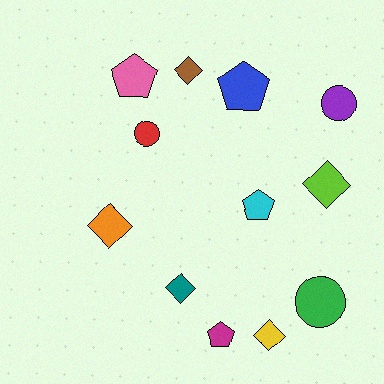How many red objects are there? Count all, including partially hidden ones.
There is 1 red object.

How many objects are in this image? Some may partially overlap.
There are 12 objects.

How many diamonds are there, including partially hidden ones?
There are 5 diamonds.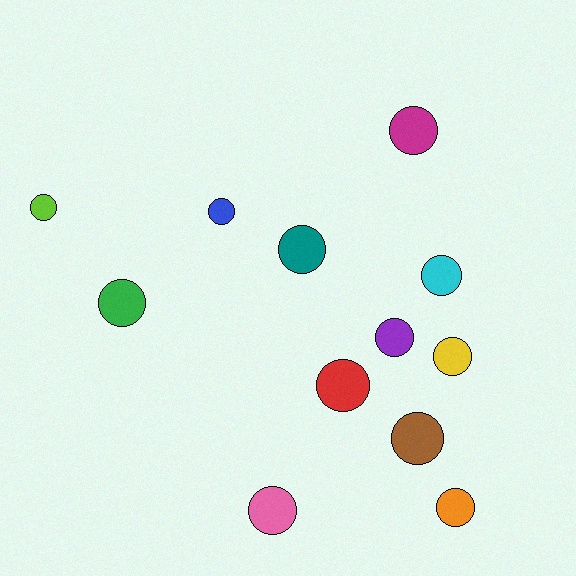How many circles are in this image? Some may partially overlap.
There are 12 circles.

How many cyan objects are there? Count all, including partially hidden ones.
There is 1 cyan object.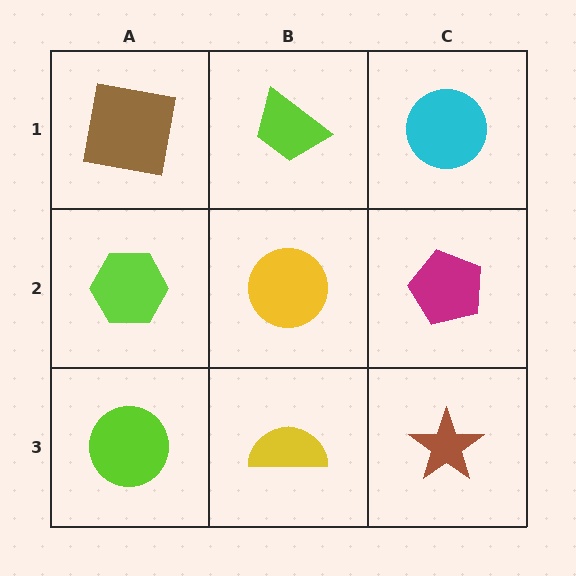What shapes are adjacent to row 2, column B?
A lime trapezoid (row 1, column B), a yellow semicircle (row 3, column B), a lime hexagon (row 2, column A), a magenta pentagon (row 2, column C).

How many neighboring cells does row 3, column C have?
2.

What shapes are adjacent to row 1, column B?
A yellow circle (row 2, column B), a brown square (row 1, column A), a cyan circle (row 1, column C).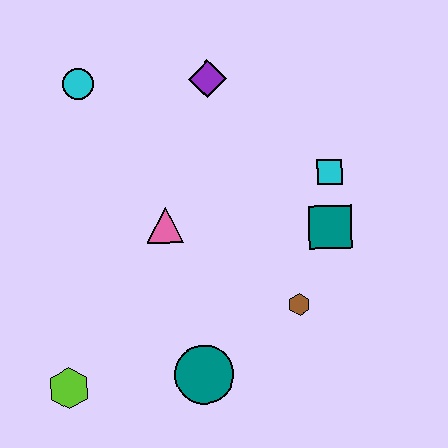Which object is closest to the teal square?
The cyan square is closest to the teal square.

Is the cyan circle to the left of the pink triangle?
Yes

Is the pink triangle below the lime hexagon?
No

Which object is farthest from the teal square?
The lime hexagon is farthest from the teal square.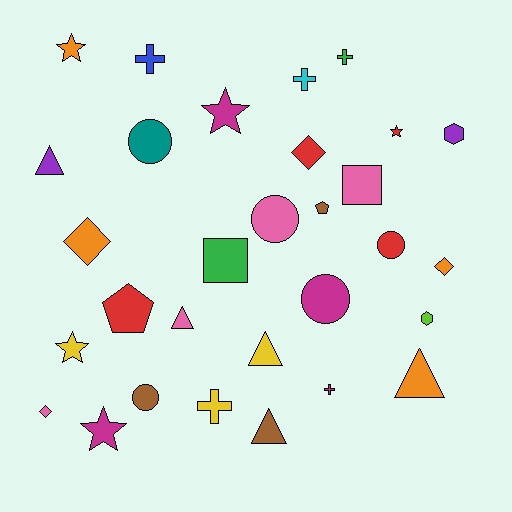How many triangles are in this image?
There are 5 triangles.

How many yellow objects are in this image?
There are 3 yellow objects.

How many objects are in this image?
There are 30 objects.